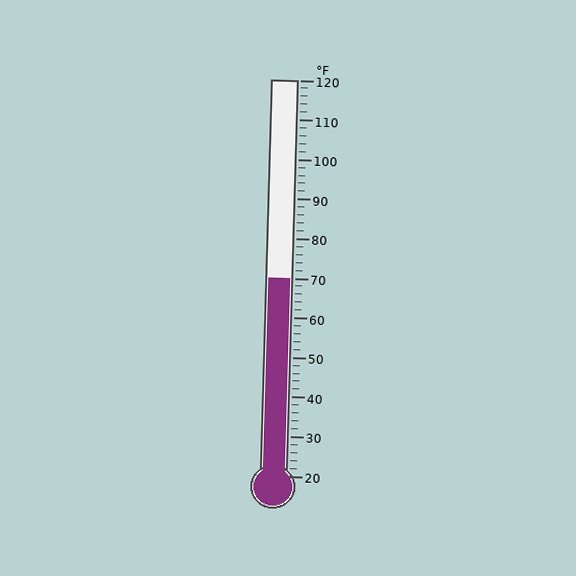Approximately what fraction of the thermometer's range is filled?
The thermometer is filled to approximately 50% of its range.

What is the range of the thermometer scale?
The thermometer scale ranges from 20°F to 120°F.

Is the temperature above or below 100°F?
The temperature is below 100°F.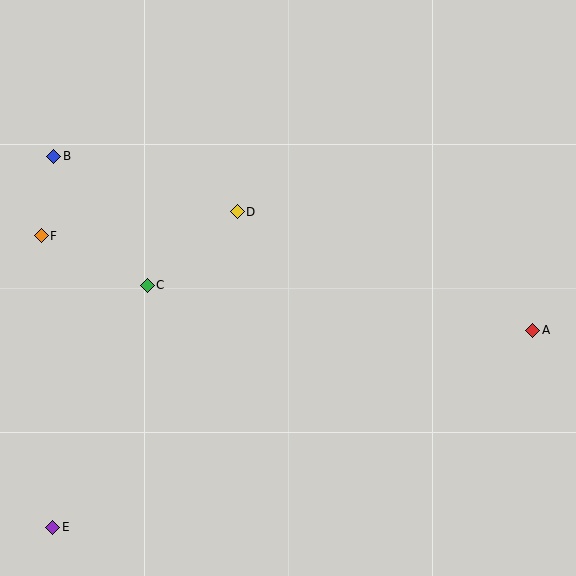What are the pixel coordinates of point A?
Point A is at (533, 330).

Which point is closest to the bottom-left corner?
Point E is closest to the bottom-left corner.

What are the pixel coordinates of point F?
Point F is at (41, 236).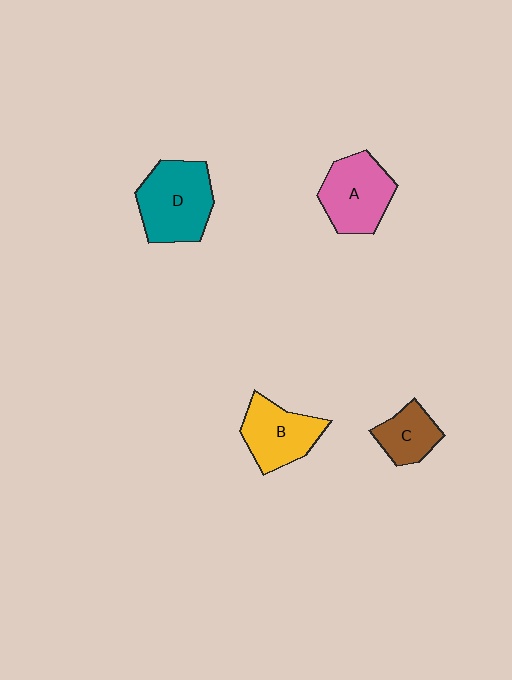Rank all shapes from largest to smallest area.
From largest to smallest: D (teal), A (pink), B (yellow), C (brown).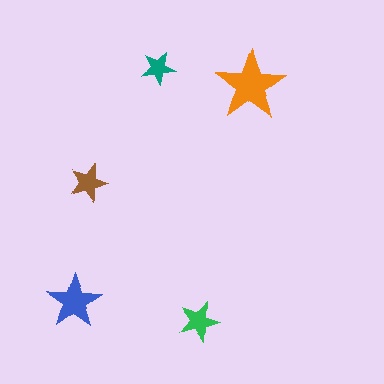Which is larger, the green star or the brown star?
The green one.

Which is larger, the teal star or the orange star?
The orange one.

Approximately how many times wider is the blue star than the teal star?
About 1.5 times wider.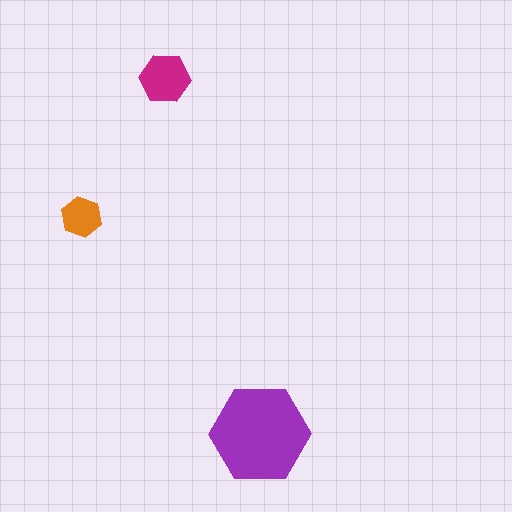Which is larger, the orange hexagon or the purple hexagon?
The purple one.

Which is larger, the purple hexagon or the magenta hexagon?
The purple one.